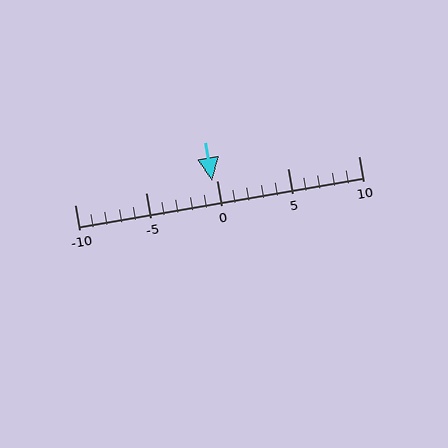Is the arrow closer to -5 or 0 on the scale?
The arrow is closer to 0.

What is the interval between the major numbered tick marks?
The major tick marks are spaced 5 units apart.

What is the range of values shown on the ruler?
The ruler shows values from -10 to 10.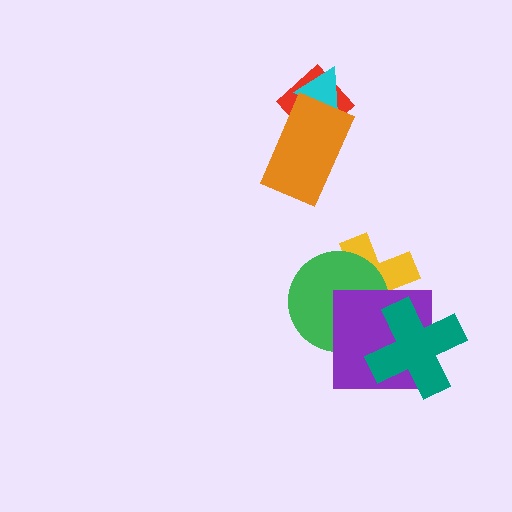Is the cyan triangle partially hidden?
Yes, it is partially covered by another shape.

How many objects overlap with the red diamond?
2 objects overlap with the red diamond.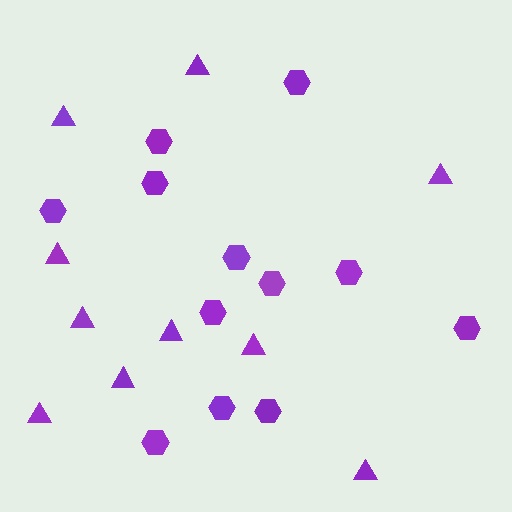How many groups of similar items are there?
There are 2 groups: one group of hexagons (12) and one group of triangles (10).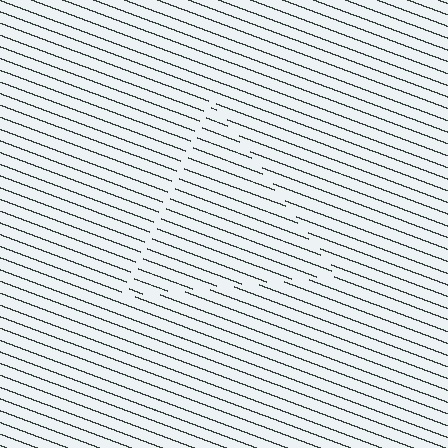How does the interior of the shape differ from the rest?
The interior of the shape contains the same grating, shifted by half a period — the contour is defined by the phase discontinuity where line-ends from the inner and outer gratings abut.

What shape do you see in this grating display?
An illusory triangle. The interior of the shape contains the same grating, shifted by half a period — the contour is defined by the phase discontinuity where line-ends from the inner and outer gratings abut.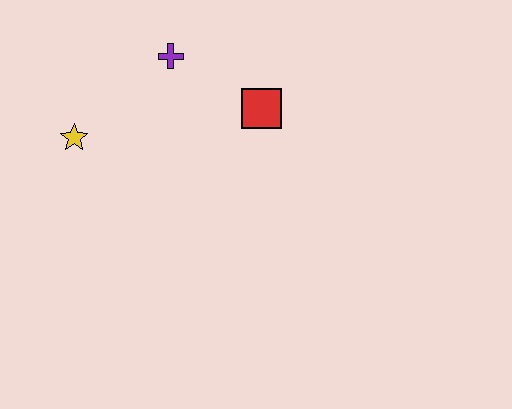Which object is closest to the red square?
The purple cross is closest to the red square.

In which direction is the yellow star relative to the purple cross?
The yellow star is to the left of the purple cross.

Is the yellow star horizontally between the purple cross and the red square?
No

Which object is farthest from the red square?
The yellow star is farthest from the red square.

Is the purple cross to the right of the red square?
No